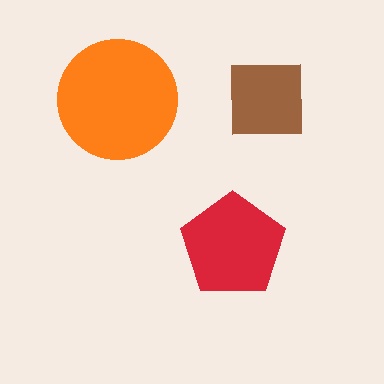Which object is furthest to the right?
The brown square is rightmost.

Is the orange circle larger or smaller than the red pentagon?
Larger.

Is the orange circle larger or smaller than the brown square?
Larger.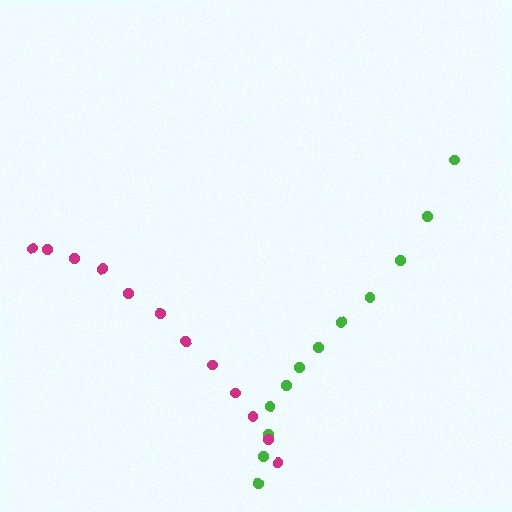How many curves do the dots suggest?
There are 2 distinct paths.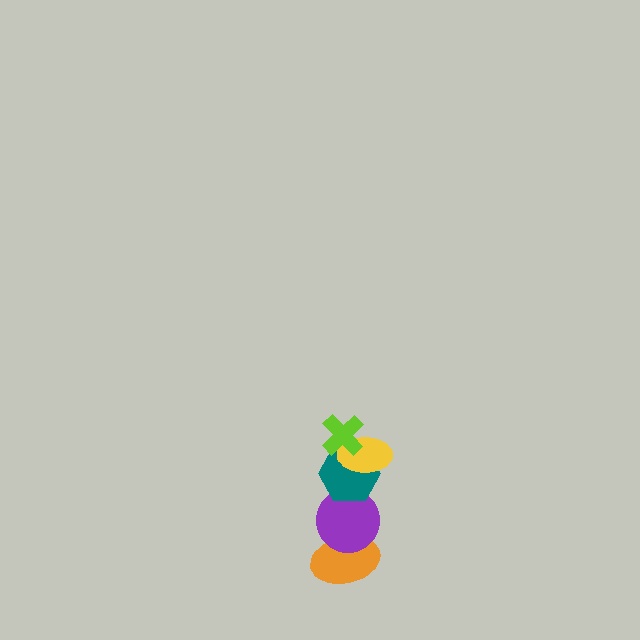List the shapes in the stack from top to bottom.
From top to bottom: the lime cross, the yellow ellipse, the teal hexagon, the purple circle, the orange ellipse.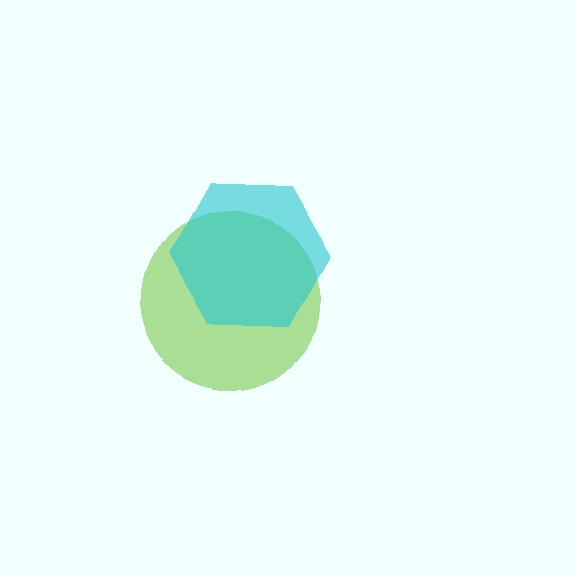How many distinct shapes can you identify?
There are 2 distinct shapes: a lime circle, a cyan hexagon.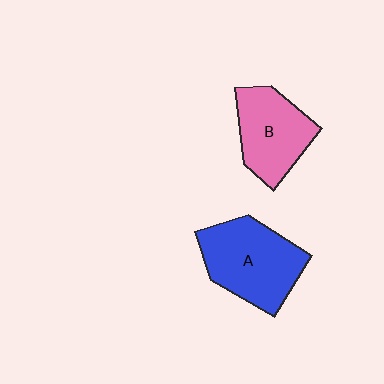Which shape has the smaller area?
Shape B (pink).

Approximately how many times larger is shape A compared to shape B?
Approximately 1.2 times.